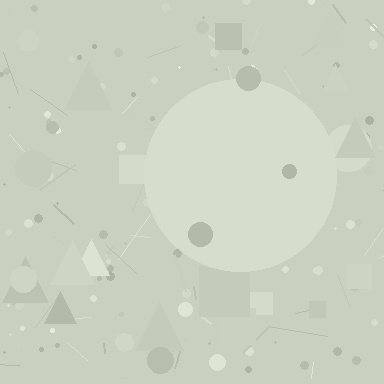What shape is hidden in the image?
A circle is hidden in the image.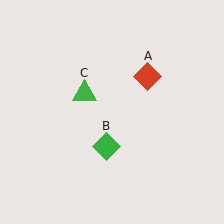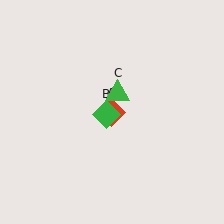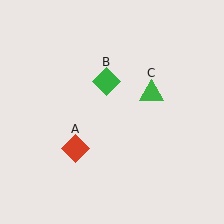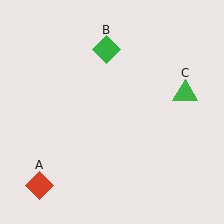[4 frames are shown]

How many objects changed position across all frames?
3 objects changed position: red diamond (object A), green diamond (object B), green triangle (object C).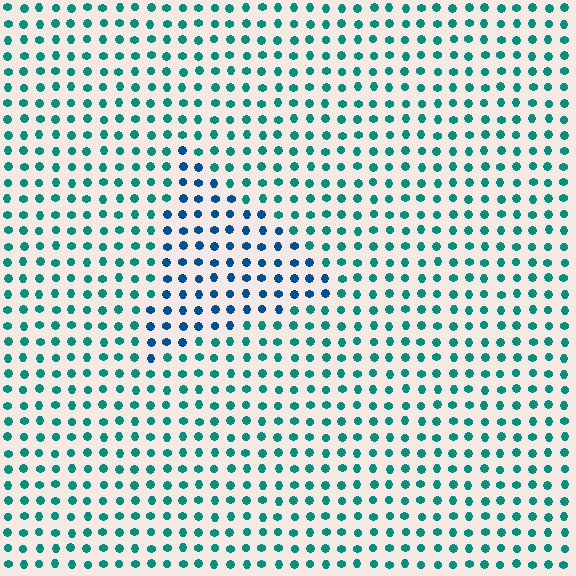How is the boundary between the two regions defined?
The boundary is defined purely by a slight shift in hue (about 36 degrees). Spacing, size, and orientation are identical on both sides.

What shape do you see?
I see a triangle.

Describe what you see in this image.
The image is filled with small teal elements in a uniform arrangement. A triangle-shaped region is visible where the elements are tinted to a slightly different hue, forming a subtle color boundary.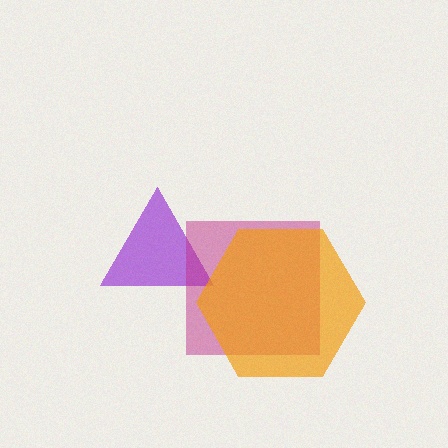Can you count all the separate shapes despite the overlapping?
Yes, there are 3 separate shapes.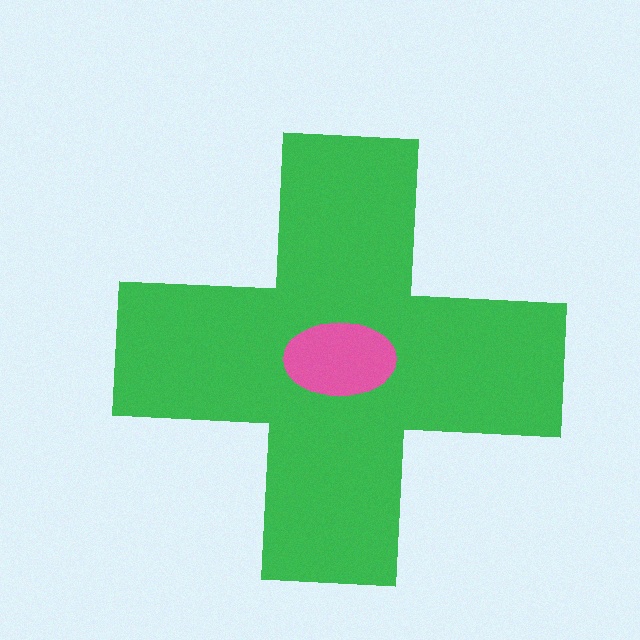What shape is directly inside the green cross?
The pink ellipse.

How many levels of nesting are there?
2.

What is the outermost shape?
The green cross.